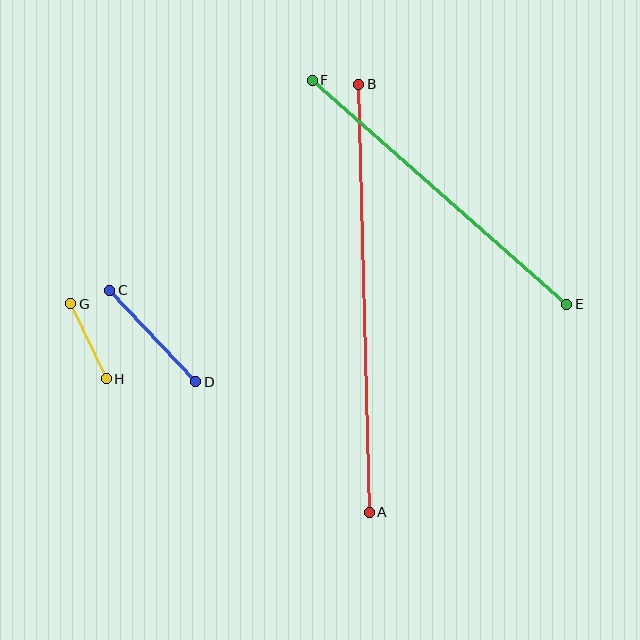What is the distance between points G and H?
The distance is approximately 83 pixels.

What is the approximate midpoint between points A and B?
The midpoint is at approximately (364, 298) pixels.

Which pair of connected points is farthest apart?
Points A and B are farthest apart.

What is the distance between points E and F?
The distance is approximately 339 pixels.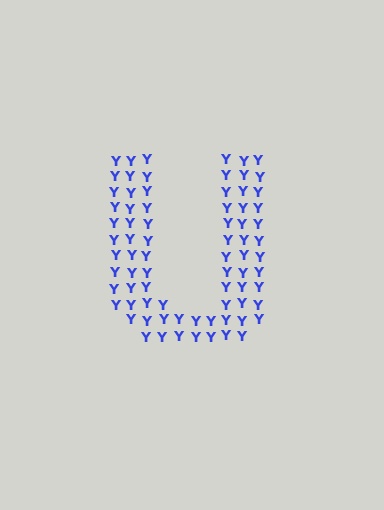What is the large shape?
The large shape is the letter U.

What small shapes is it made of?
It is made of small letter Y's.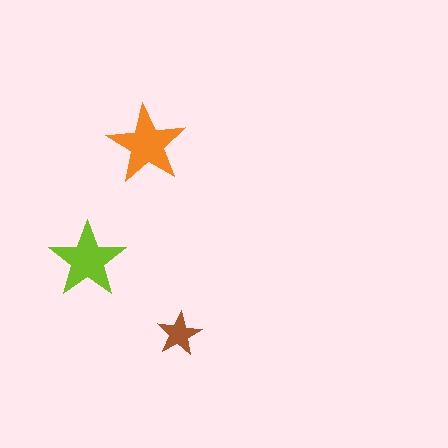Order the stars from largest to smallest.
the orange one, the lime one, the brown one.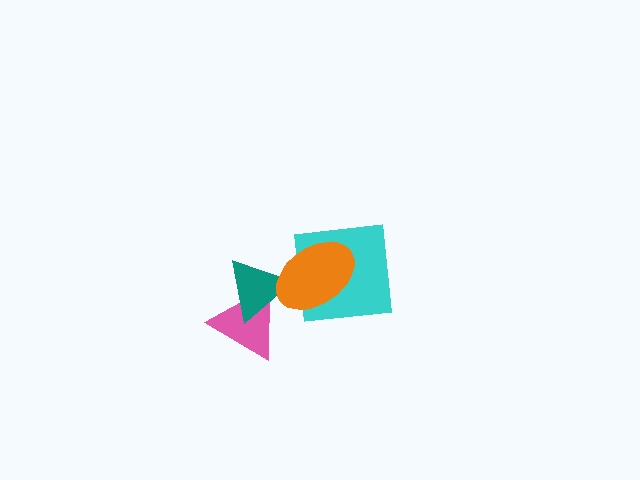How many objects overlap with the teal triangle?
2 objects overlap with the teal triangle.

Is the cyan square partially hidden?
Yes, it is partially covered by another shape.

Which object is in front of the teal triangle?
The orange ellipse is in front of the teal triangle.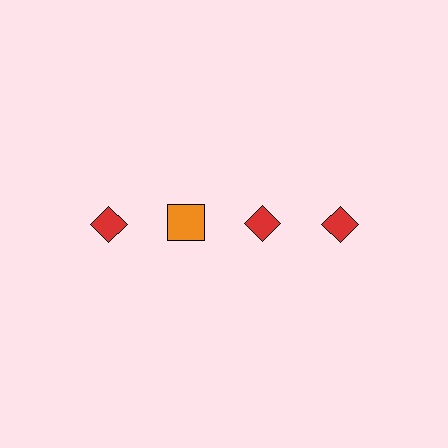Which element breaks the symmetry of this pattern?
The orange square in the top row, second from left column breaks the symmetry. All other shapes are red diamonds.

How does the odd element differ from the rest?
It differs in both color (orange instead of red) and shape (square instead of diamond).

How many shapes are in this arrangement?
There are 4 shapes arranged in a grid pattern.